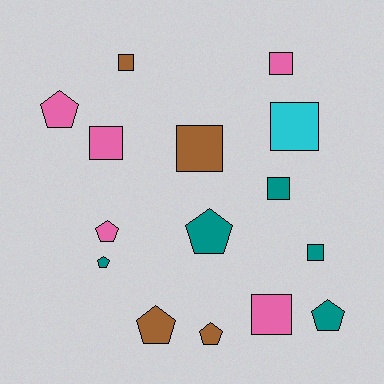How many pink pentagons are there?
There are 2 pink pentagons.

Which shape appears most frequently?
Square, with 8 objects.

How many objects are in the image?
There are 15 objects.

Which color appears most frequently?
Pink, with 5 objects.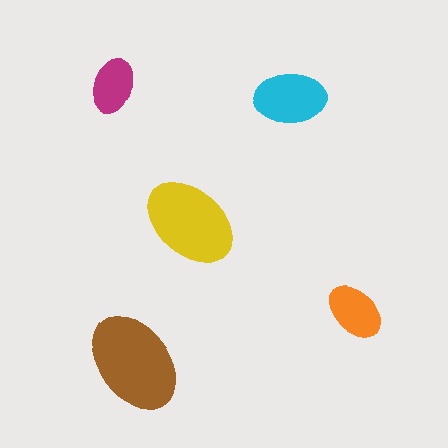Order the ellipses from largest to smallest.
the brown one, the yellow one, the cyan one, the orange one, the magenta one.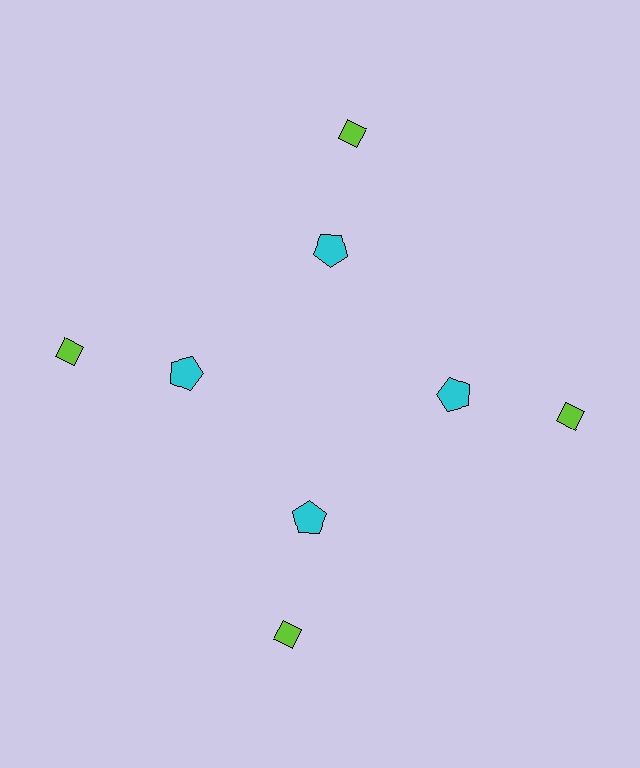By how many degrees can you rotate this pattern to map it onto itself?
The pattern maps onto itself every 90 degrees of rotation.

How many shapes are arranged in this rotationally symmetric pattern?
There are 8 shapes, arranged in 4 groups of 2.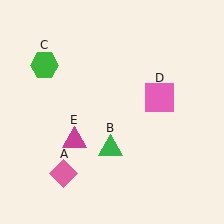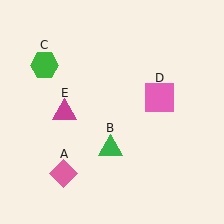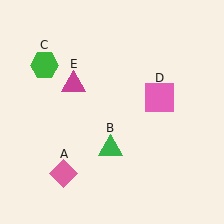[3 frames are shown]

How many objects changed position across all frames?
1 object changed position: magenta triangle (object E).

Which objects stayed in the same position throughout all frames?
Pink diamond (object A) and green triangle (object B) and green hexagon (object C) and pink square (object D) remained stationary.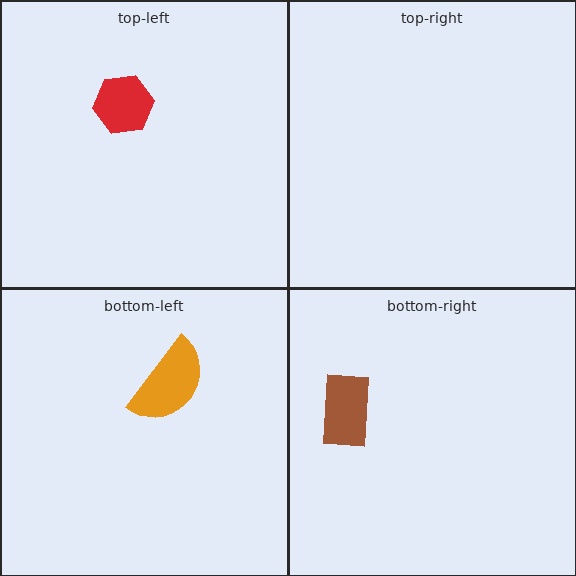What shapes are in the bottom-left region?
The orange semicircle.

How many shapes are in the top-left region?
1.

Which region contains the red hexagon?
The top-left region.